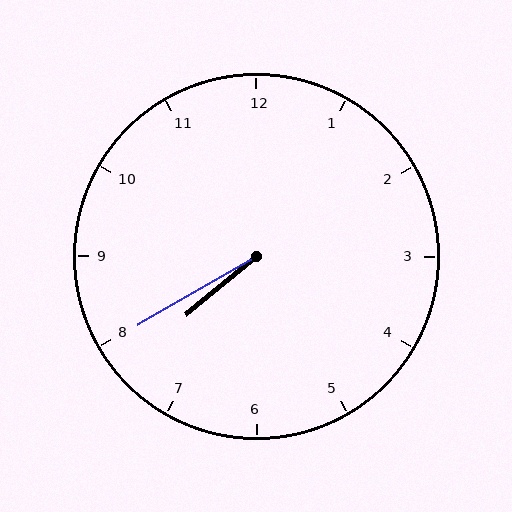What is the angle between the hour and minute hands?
Approximately 10 degrees.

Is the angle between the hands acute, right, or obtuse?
It is acute.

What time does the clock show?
7:40.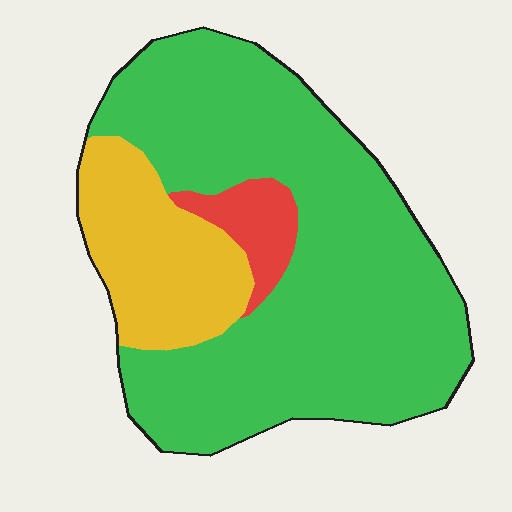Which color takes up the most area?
Green, at roughly 75%.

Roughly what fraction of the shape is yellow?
Yellow covers around 20% of the shape.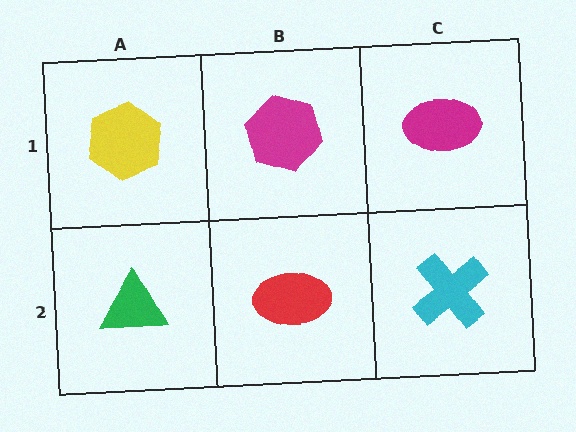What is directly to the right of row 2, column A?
A red ellipse.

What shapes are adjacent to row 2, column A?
A yellow hexagon (row 1, column A), a red ellipse (row 2, column B).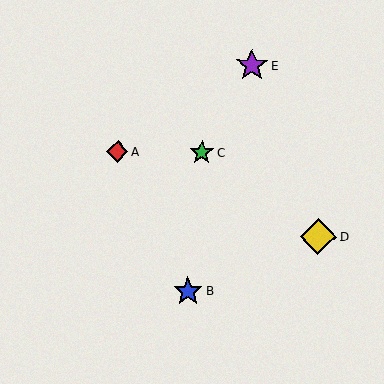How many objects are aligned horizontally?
2 objects (A, C) are aligned horizontally.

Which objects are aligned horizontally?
Objects A, C are aligned horizontally.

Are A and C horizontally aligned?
Yes, both are at y≈152.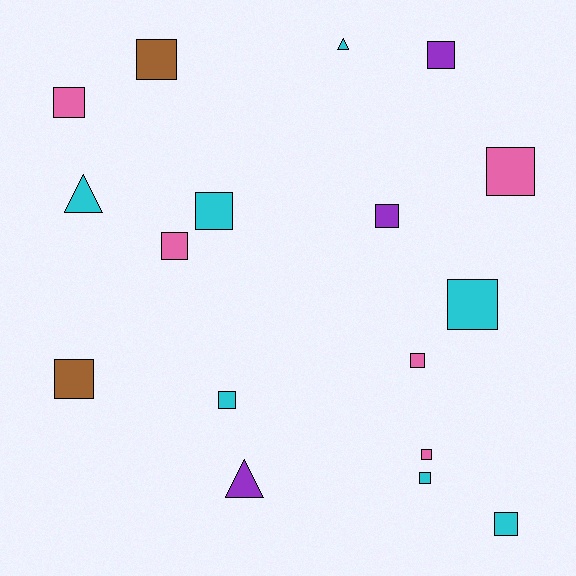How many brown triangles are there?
There are no brown triangles.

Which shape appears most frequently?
Square, with 14 objects.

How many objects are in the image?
There are 17 objects.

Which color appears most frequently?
Cyan, with 7 objects.